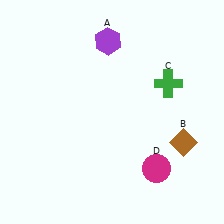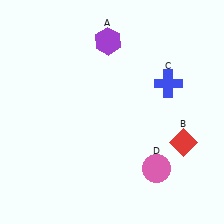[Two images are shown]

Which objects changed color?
B changed from brown to red. C changed from green to blue. D changed from magenta to pink.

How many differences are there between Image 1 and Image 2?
There are 3 differences between the two images.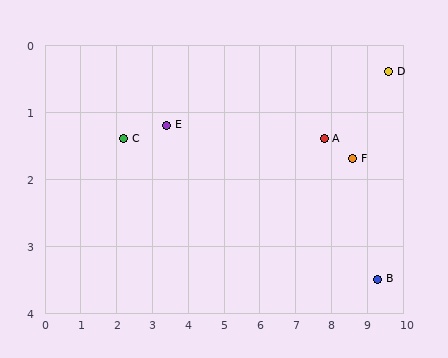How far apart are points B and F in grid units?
Points B and F are about 1.9 grid units apart.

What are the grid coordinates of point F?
Point F is at approximately (8.6, 1.7).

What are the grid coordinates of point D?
Point D is at approximately (9.6, 0.4).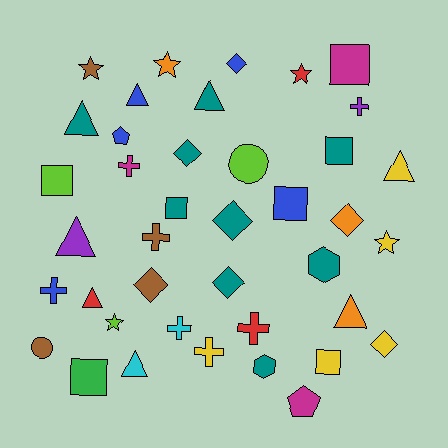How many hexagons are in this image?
There are 2 hexagons.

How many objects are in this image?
There are 40 objects.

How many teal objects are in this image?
There are 9 teal objects.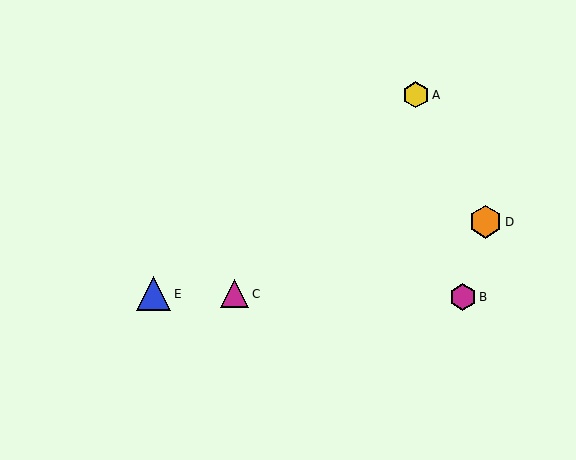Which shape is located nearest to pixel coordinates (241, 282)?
The magenta triangle (labeled C) at (235, 294) is nearest to that location.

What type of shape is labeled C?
Shape C is a magenta triangle.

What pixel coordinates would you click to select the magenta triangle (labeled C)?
Click at (235, 294) to select the magenta triangle C.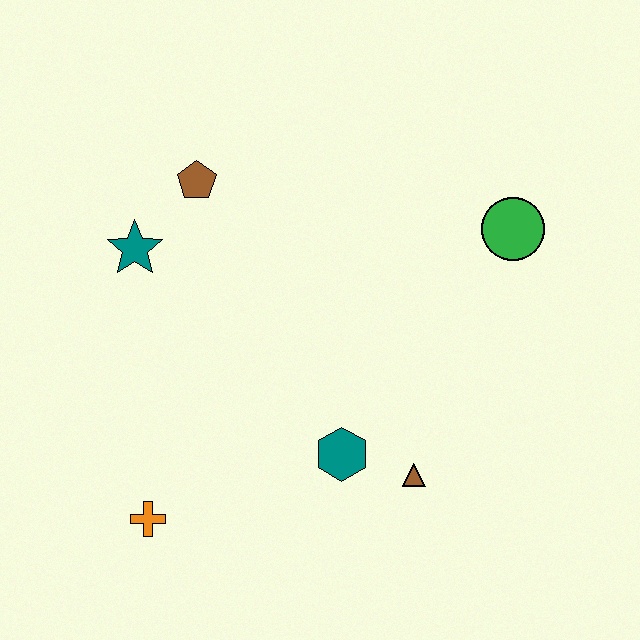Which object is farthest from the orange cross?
The green circle is farthest from the orange cross.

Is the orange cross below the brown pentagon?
Yes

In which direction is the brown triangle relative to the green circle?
The brown triangle is below the green circle.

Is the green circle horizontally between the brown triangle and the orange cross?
No